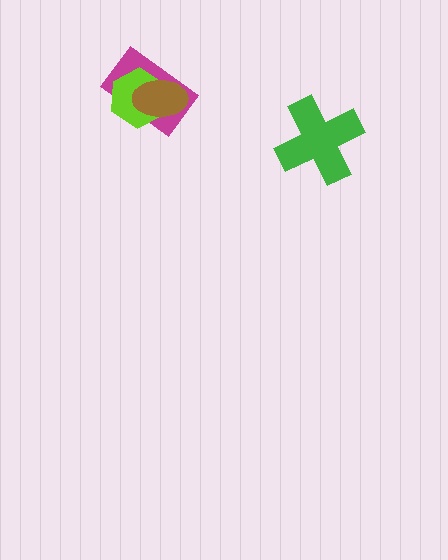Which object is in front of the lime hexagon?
The brown ellipse is in front of the lime hexagon.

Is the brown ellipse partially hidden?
No, no other shape covers it.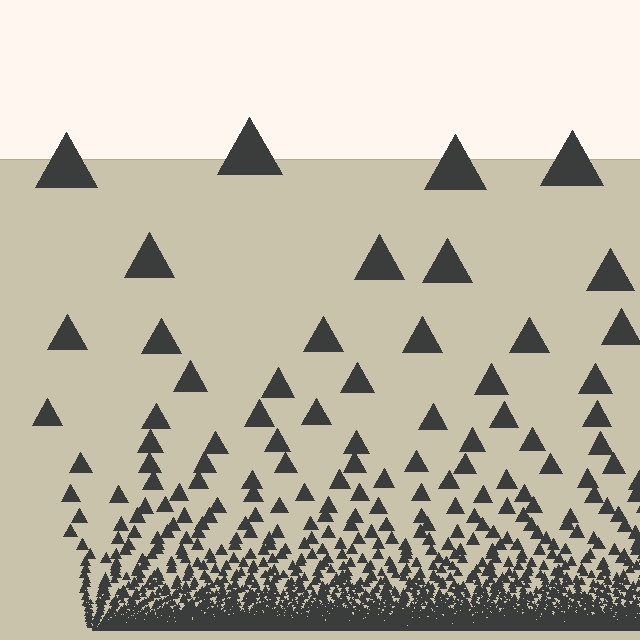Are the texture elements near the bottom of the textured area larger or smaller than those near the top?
Smaller. The gradient is inverted — elements near the bottom are smaller and denser.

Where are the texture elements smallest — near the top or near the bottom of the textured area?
Near the bottom.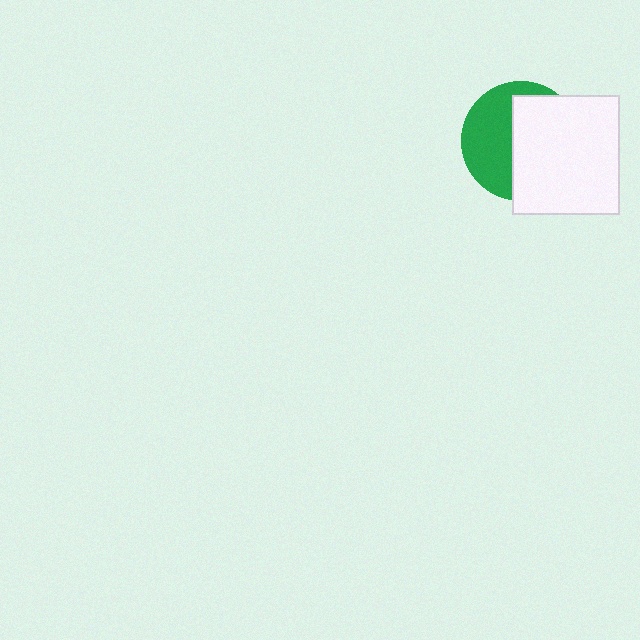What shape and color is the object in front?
The object in front is a white rectangle.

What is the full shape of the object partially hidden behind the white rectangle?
The partially hidden object is a green circle.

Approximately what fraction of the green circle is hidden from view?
Roughly 56% of the green circle is hidden behind the white rectangle.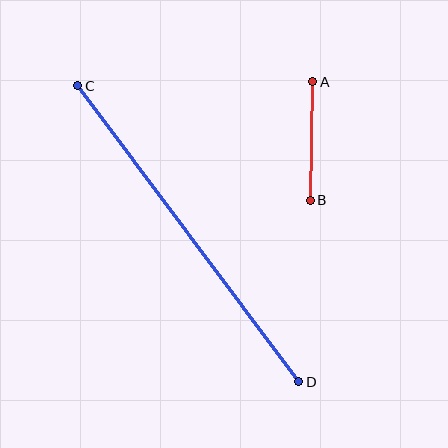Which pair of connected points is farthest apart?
Points C and D are farthest apart.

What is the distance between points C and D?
The distance is approximately 370 pixels.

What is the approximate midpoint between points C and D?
The midpoint is at approximately (188, 234) pixels.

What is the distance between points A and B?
The distance is approximately 119 pixels.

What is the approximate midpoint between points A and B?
The midpoint is at approximately (312, 141) pixels.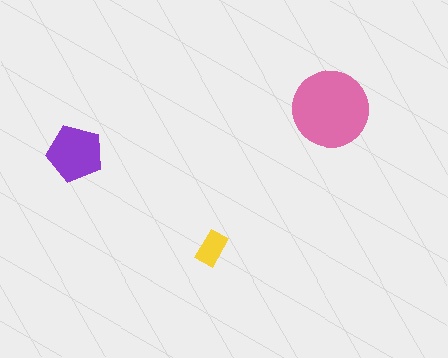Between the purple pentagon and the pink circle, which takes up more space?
The pink circle.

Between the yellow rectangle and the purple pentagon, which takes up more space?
The purple pentagon.